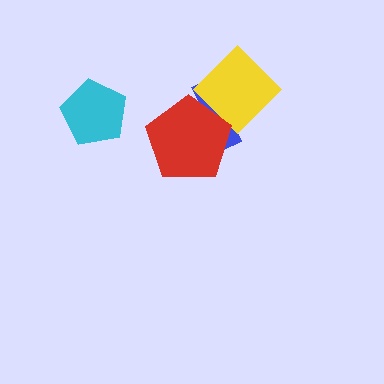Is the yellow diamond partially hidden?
Yes, it is partially covered by another shape.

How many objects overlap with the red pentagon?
2 objects overlap with the red pentagon.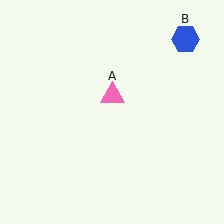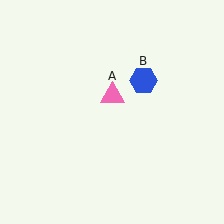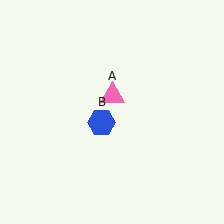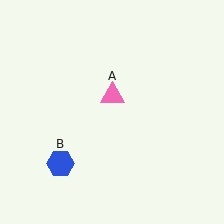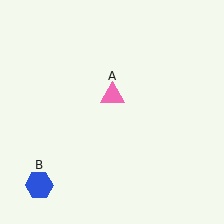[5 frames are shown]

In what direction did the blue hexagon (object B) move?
The blue hexagon (object B) moved down and to the left.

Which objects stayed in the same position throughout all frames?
Pink triangle (object A) remained stationary.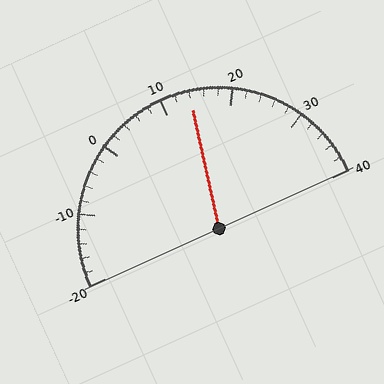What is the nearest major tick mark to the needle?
The nearest major tick mark is 10.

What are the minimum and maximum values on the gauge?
The gauge ranges from -20 to 40.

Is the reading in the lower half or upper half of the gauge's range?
The reading is in the upper half of the range (-20 to 40).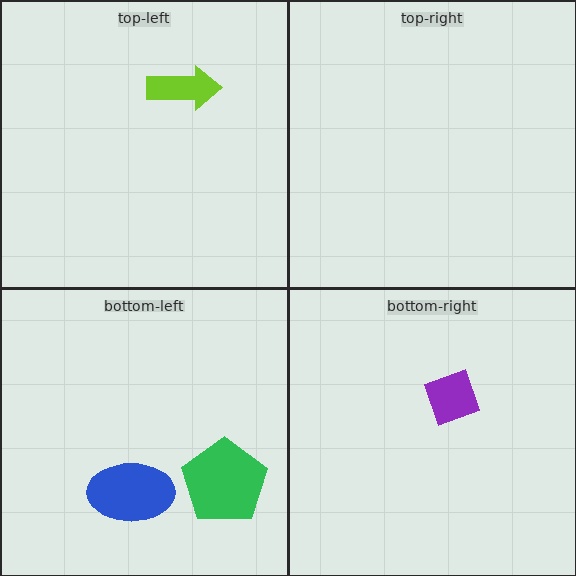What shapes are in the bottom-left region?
The blue ellipse, the green pentagon.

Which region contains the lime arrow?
The top-left region.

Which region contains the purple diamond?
The bottom-right region.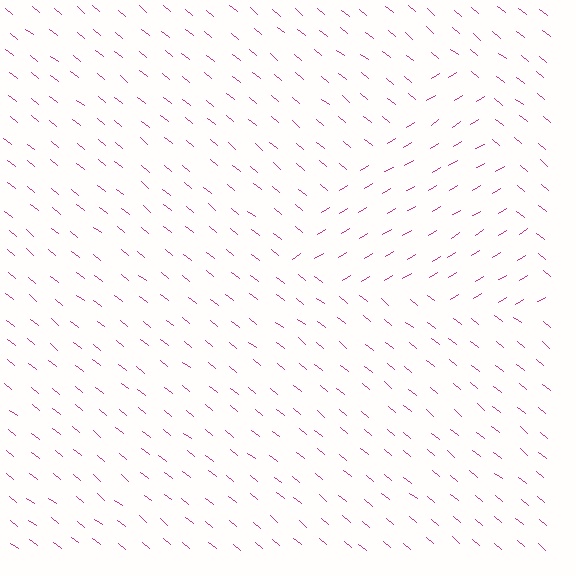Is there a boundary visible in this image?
Yes, there is a texture boundary formed by a change in line orientation.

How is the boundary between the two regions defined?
The boundary is defined purely by a change in line orientation (approximately 70 degrees difference). All lines are the same color and thickness.